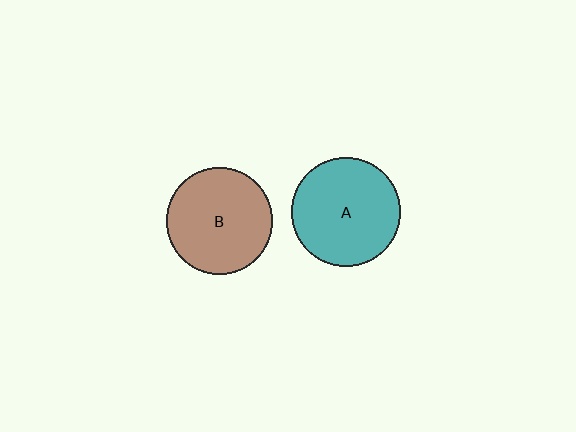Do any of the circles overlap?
No, none of the circles overlap.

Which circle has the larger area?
Circle A (teal).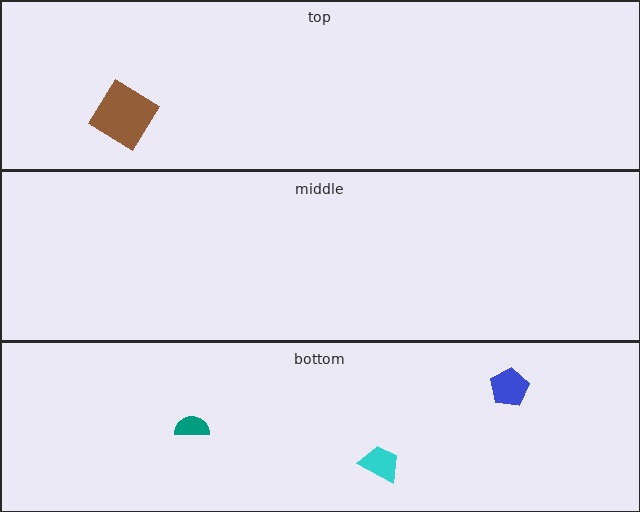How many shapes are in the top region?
1.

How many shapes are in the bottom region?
3.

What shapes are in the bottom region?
The teal semicircle, the blue pentagon, the cyan trapezoid.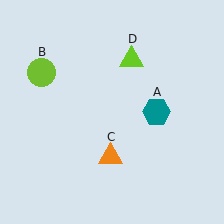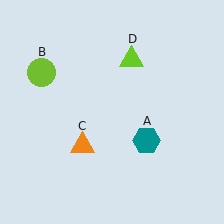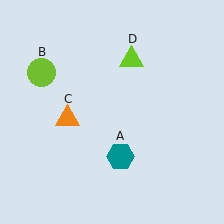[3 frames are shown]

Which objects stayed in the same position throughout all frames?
Lime circle (object B) and lime triangle (object D) remained stationary.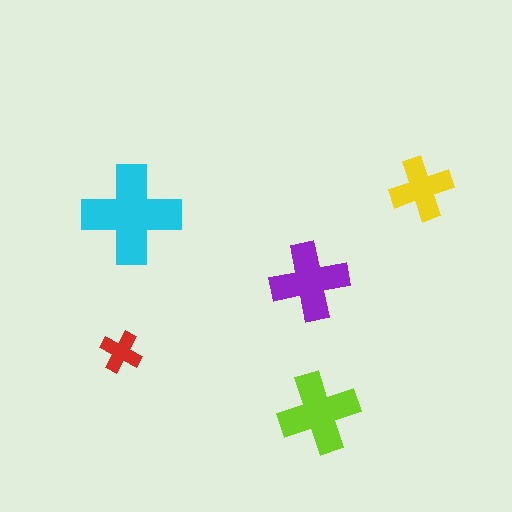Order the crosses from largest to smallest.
the cyan one, the lime one, the purple one, the yellow one, the red one.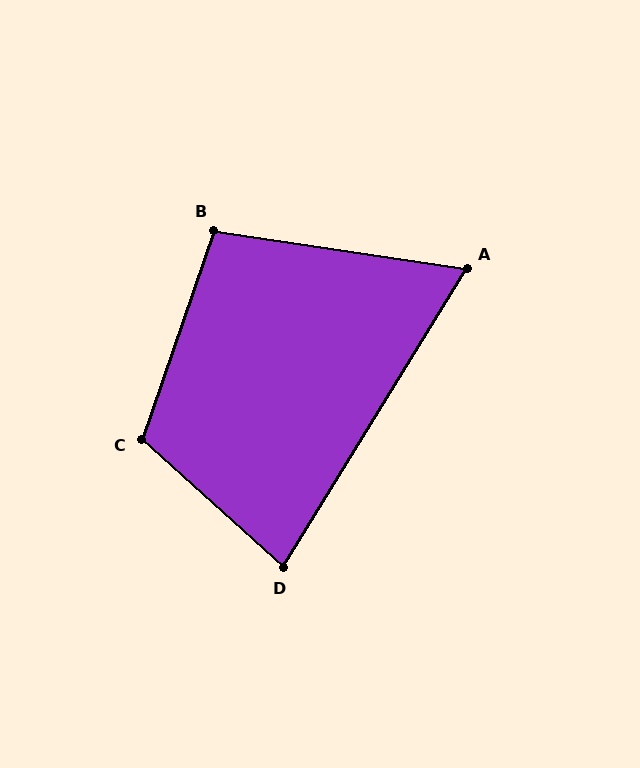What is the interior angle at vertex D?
Approximately 80 degrees (acute).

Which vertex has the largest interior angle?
C, at approximately 113 degrees.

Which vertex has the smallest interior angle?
A, at approximately 67 degrees.